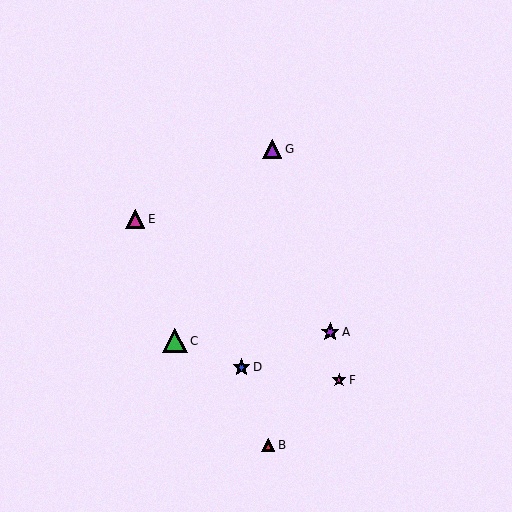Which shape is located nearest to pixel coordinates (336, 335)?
The purple star (labeled A) at (330, 332) is nearest to that location.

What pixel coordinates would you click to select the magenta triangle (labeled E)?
Click at (135, 219) to select the magenta triangle E.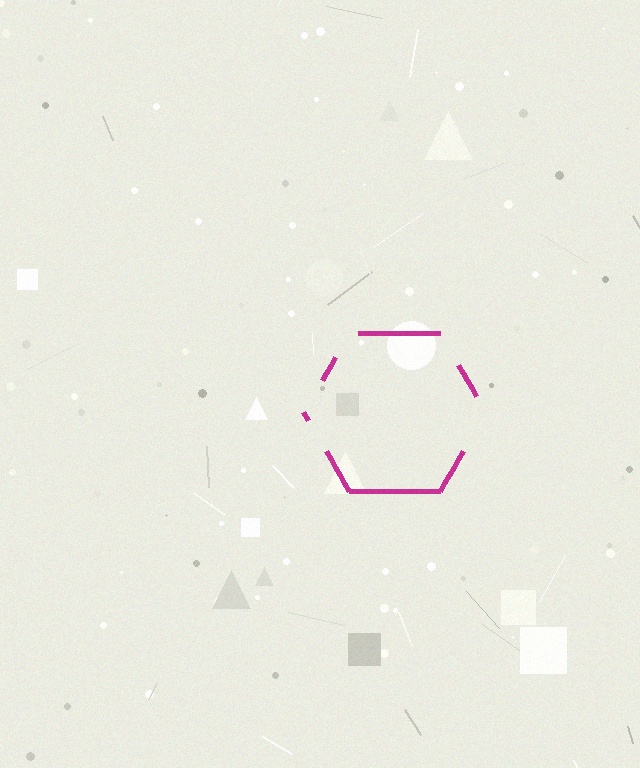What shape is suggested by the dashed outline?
The dashed outline suggests a hexagon.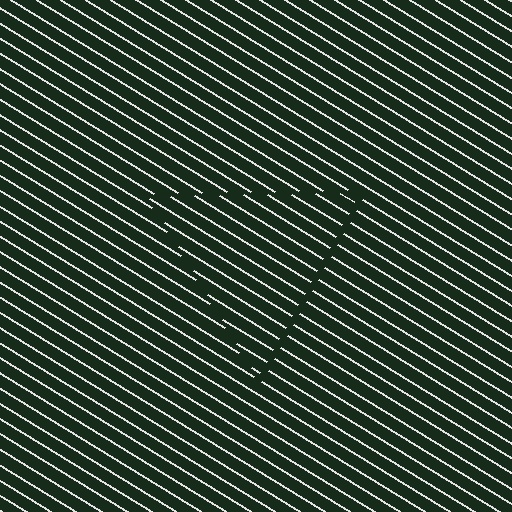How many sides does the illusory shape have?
3 sides — the line-ends trace a triangle.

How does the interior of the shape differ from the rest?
The interior of the shape contains the same grating, shifted by half a period — the contour is defined by the phase discontinuity where line-ends from the inner and outer gratings abut.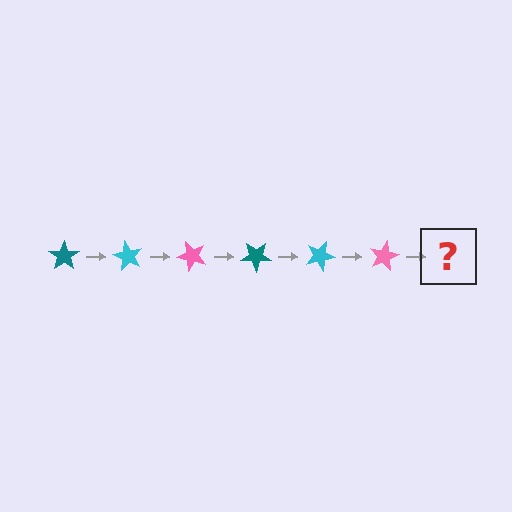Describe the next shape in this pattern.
It should be a teal star, rotated 360 degrees from the start.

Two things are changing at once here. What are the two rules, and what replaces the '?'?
The two rules are that it rotates 60 degrees each step and the color cycles through teal, cyan, and pink. The '?' should be a teal star, rotated 360 degrees from the start.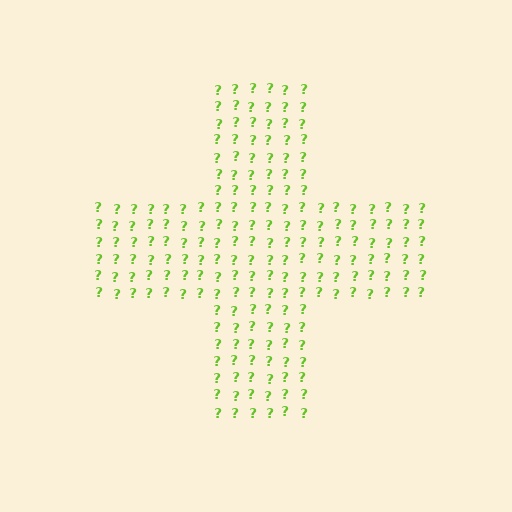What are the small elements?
The small elements are question marks.